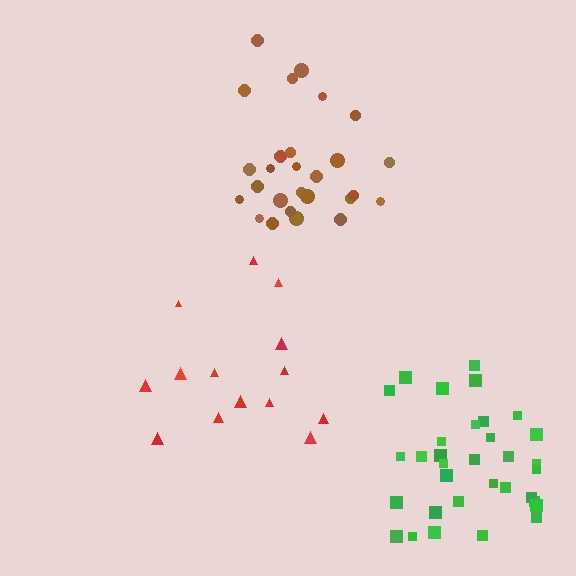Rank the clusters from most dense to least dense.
green, brown, red.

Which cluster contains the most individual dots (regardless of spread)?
Green (33).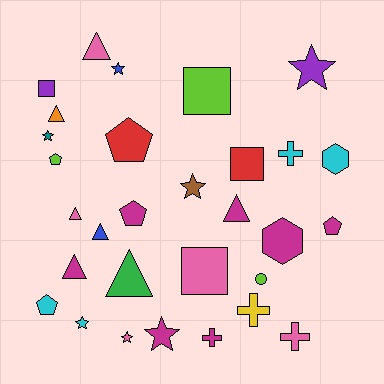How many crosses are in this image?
There are 4 crosses.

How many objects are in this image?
There are 30 objects.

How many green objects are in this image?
There is 1 green object.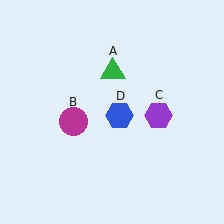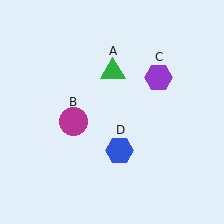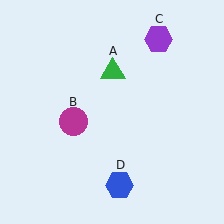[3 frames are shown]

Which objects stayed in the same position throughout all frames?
Green triangle (object A) and magenta circle (object B) remained stationary.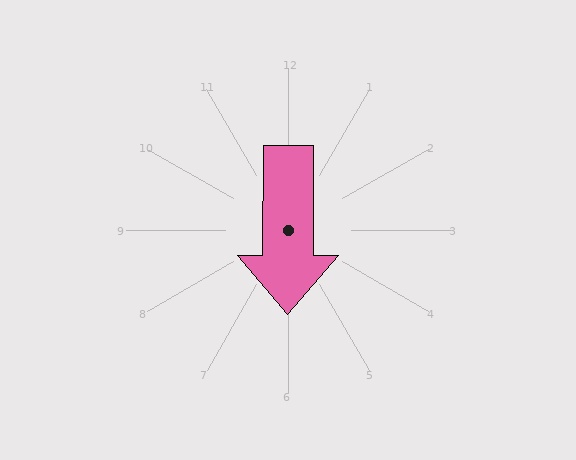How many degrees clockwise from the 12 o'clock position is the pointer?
Approximately 180 degrees.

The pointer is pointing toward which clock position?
Roughly 6 o'clock.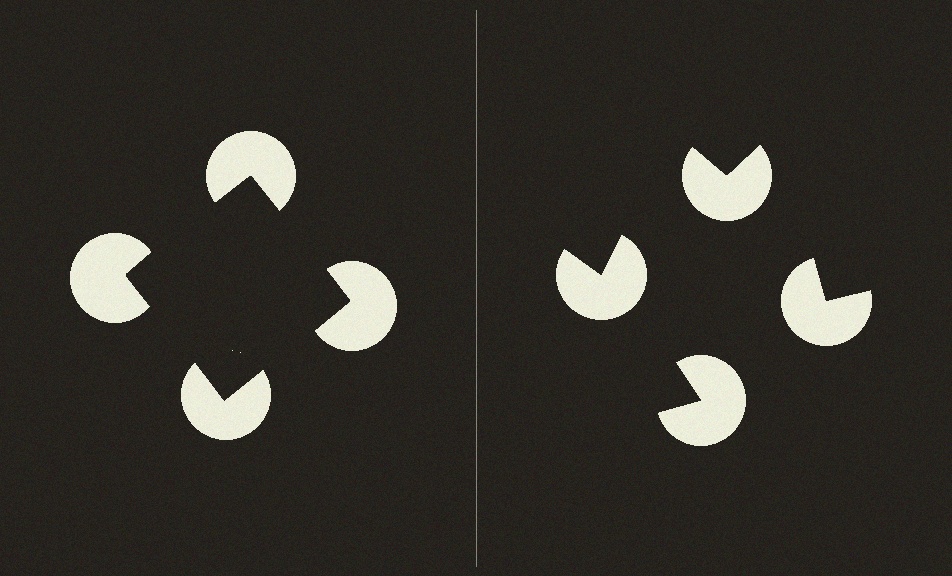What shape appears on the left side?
An illusory square.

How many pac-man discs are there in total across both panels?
8 — 4 on each side.